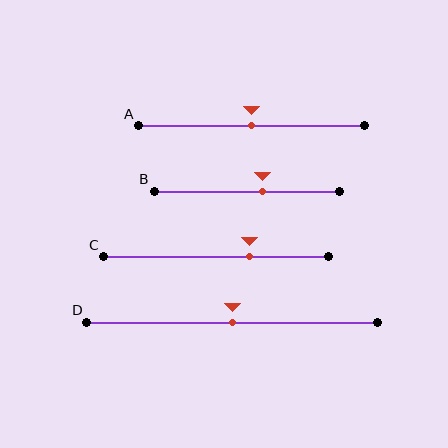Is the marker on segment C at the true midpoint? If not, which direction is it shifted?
No, the marker on segment C is shifted to the right by about 15% of the segment length.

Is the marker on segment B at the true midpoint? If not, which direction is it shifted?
No, the marker on segment B is shifted to the right by about 8% of the segment length.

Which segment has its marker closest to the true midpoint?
Segment A has its marker closest to the true midpoint.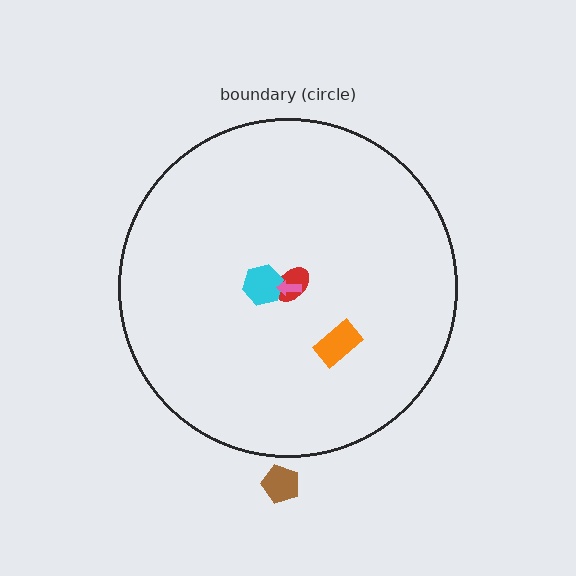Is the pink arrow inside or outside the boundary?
Inside.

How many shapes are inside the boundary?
4 inside, 1 outside.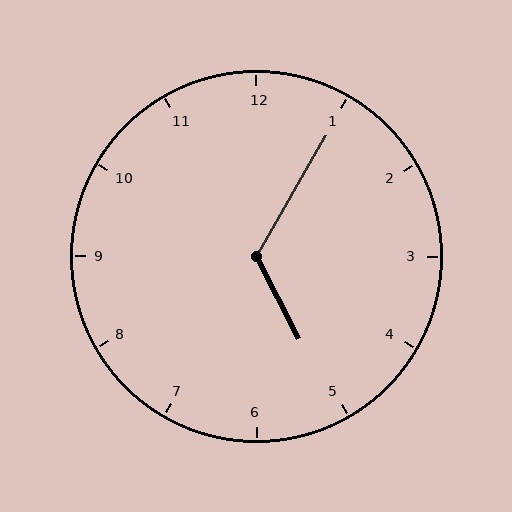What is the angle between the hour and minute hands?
Approximately 122 degrees.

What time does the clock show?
5:05.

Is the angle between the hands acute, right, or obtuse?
It is obtuse.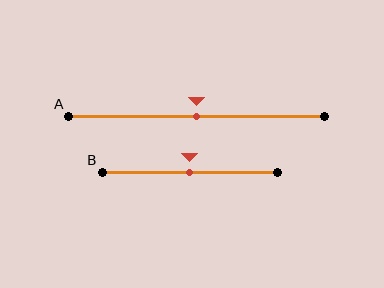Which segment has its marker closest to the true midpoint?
Segment A has its marker closest to the true midpoint.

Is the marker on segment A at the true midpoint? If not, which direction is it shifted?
Yes, the marker on segment A is at the true midpoint.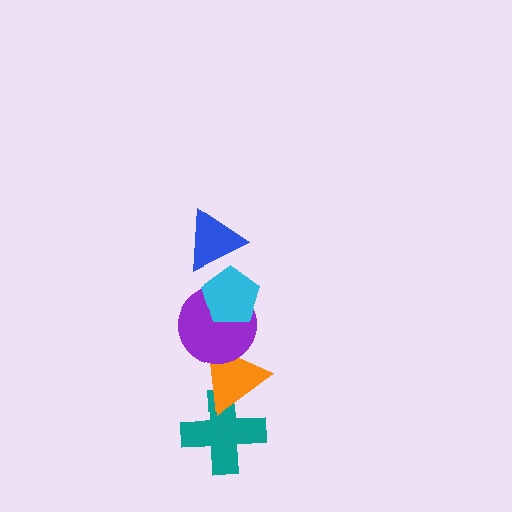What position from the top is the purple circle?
The purple circle is 3rd from the top.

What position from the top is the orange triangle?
The orange triangle is 4th from the top.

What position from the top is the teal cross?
The teal cross is 5th from the top.